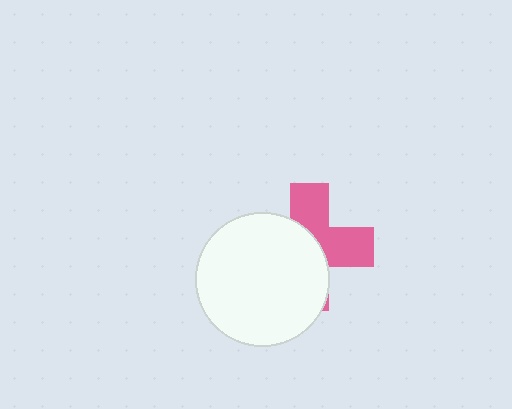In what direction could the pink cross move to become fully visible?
The pink cross could move toward the upper-right. That would shift it out from behind the white circle entirely.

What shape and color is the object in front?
The object in front is a white circle.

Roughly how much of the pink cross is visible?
A small part of it is visible (roughly 45%).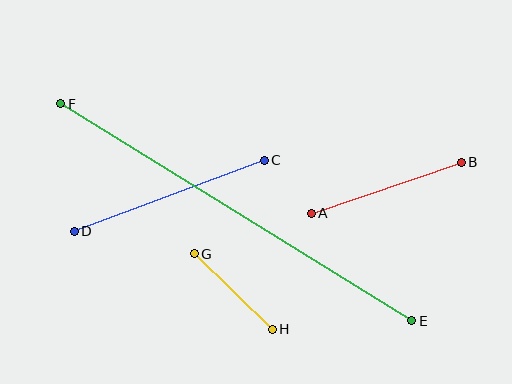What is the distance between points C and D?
The distance is approximately 203 pixels.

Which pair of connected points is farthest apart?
Points E and F are farthest apart.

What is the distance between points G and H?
The distance is approximately 109 pixels.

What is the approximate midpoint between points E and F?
The midpoint is at approximately (236, 212) pixels.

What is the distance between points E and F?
The distance is approximately 413 pixels.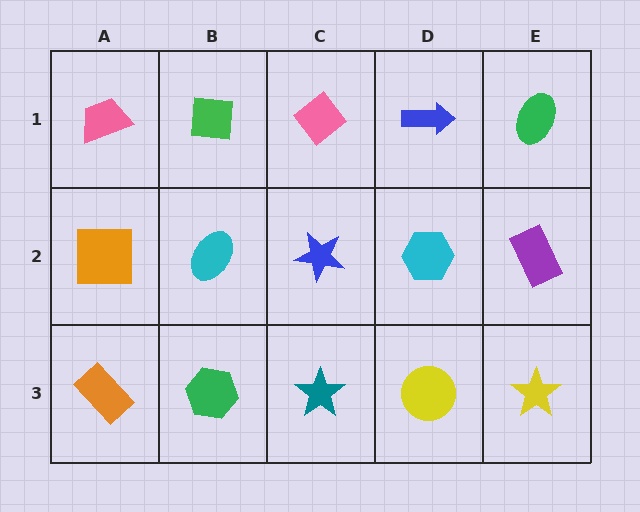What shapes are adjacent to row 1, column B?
A cyan ellipse (row 2, column B), a pink trapezoid (row 1, column A), a pink diamond (row 1, column C).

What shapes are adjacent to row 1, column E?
A purple rectangle (row 2, column E), a blue arrow (row 1, column D).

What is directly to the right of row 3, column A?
A green hexagon.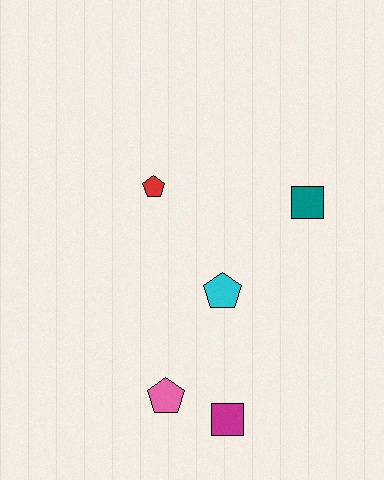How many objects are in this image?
There are 5 objects.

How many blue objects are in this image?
There are no blue objects.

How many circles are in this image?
There are no circles.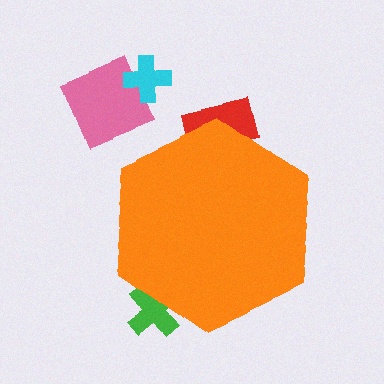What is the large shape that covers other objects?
An orange hexagon.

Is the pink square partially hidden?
No, the pink square is fully visible.